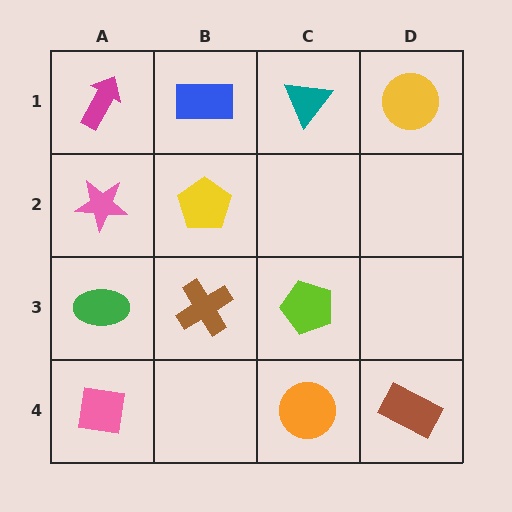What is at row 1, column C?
A teal triangle.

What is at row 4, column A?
A pink square.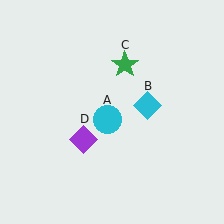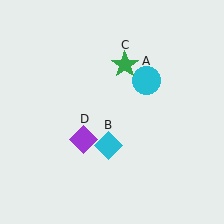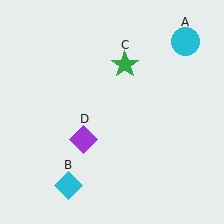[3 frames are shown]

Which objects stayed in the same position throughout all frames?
Green star (object C) and purple diamond (object D) remained stationary.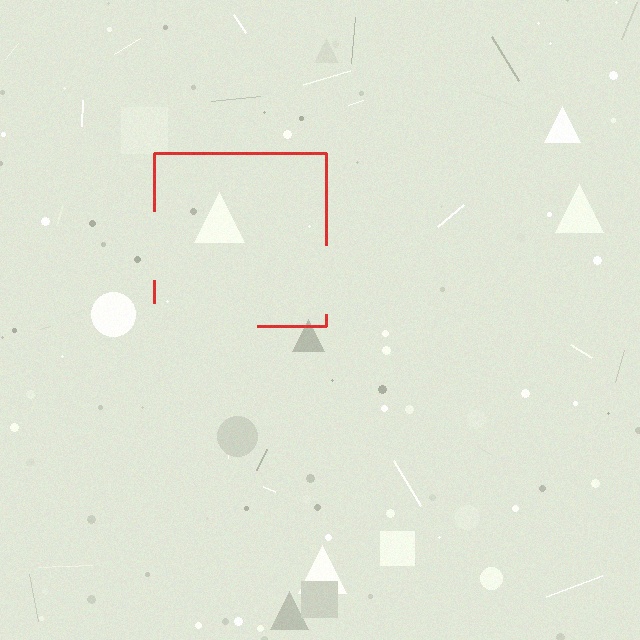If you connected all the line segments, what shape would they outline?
They would outline a square.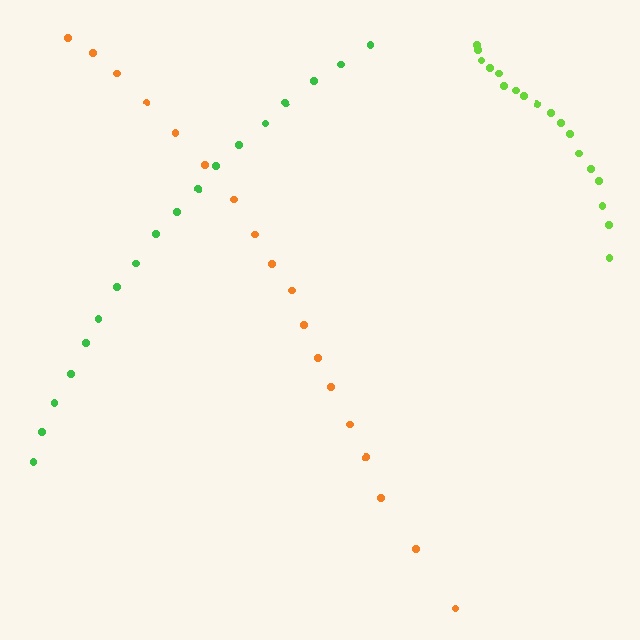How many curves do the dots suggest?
There are 3 distinct paths.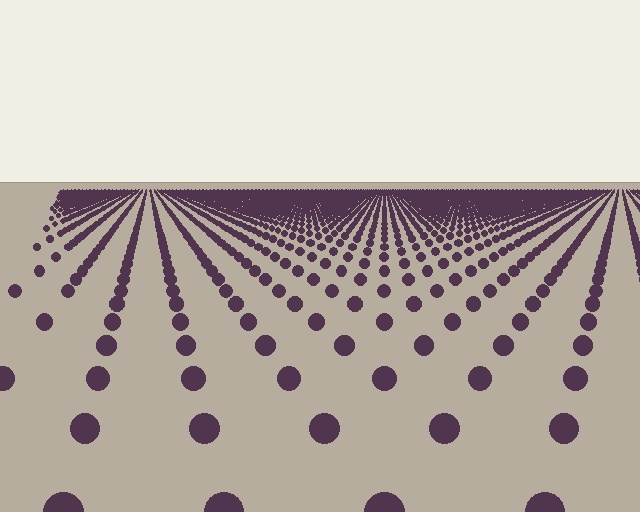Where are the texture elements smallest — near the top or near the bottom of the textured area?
Near the top.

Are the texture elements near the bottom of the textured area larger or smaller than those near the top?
Larger. Near the bottom, elements are closer to the viewer and appear at a bigger on-screen size.